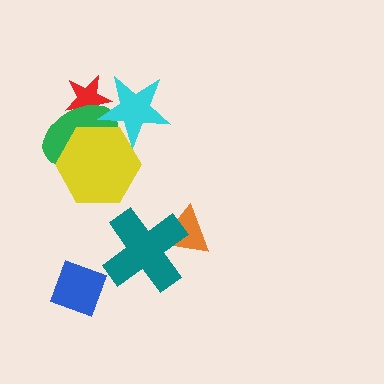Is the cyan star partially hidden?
Yes, it is partially covered by another shape.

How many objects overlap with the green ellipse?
3 objects overlap with the green ellipse.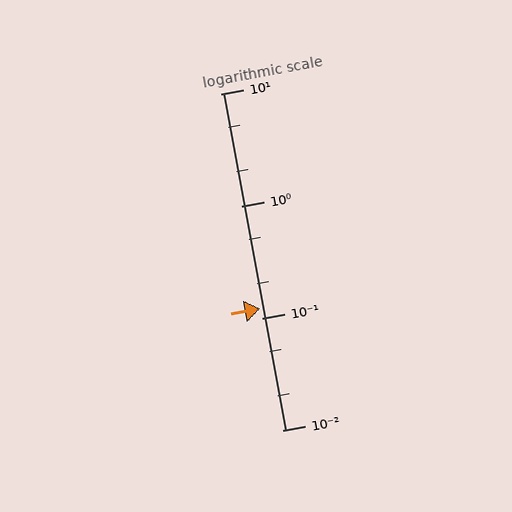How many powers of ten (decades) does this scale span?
The scale spans 3 decades, from 0.01 to 10.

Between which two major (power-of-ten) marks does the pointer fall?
The pointer is between 0.1 and 1.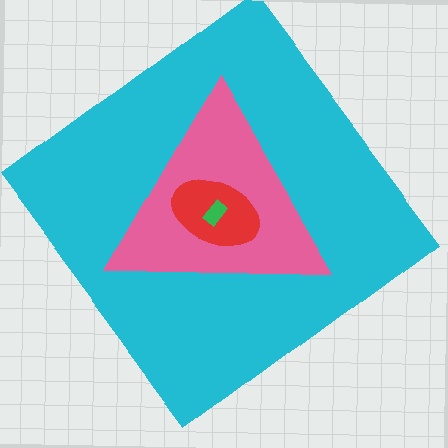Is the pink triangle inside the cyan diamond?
Yes.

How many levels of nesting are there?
4.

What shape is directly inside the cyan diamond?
The pink triangle.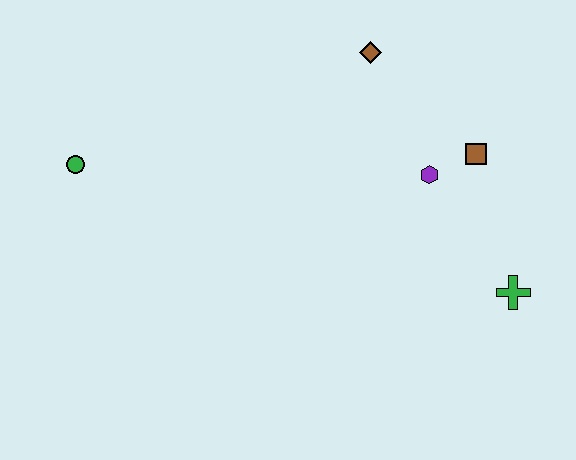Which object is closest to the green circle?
The brown diamond is closest to the green circle.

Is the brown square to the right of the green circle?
Yes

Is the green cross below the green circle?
Yes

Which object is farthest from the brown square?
The green circle is farthest from the brown square.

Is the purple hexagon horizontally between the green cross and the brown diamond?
Yes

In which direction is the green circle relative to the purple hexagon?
The green circle is to the left of the purple hexagon.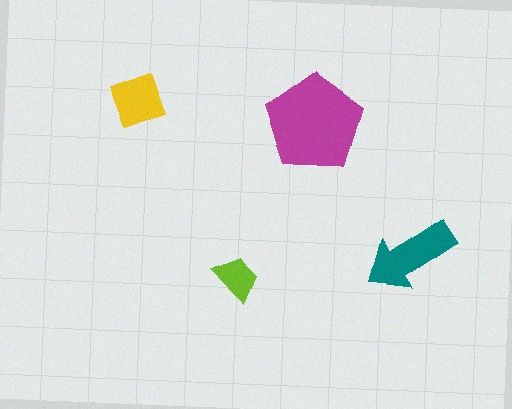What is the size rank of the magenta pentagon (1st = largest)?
1st.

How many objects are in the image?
There are 4 objects in the image.